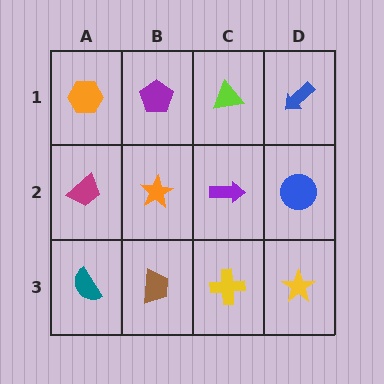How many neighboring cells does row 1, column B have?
3.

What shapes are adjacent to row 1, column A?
A magenta trapezoid (row 2, column A), a purple pentagon (row 1, column B).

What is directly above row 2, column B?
A purple pentagon.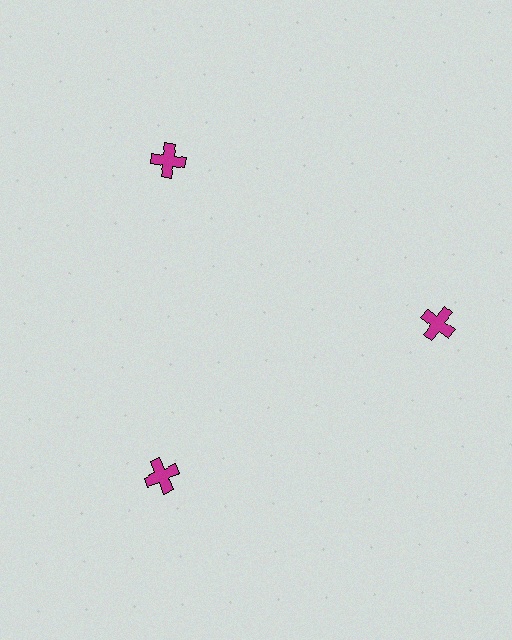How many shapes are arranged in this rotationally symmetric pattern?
There are 3 shapes, arranged in 3 groups of 1.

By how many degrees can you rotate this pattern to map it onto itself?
The pattern maps onto itself every 120 degrees of rotation.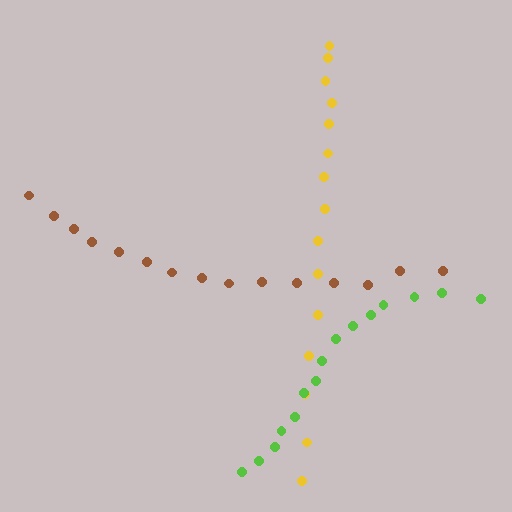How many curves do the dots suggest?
There are 3 distinct paths.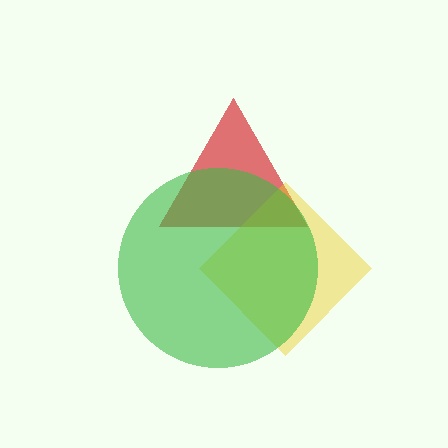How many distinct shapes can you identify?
There are 3 distinct shapes: a red triangle, a yellow diamond, a green circle.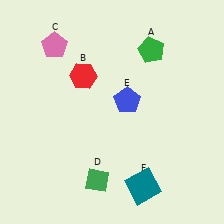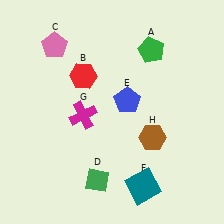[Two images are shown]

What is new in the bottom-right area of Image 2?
A brown hexagon (H) was added in the bottom-right area of Image 2.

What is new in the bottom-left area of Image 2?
A magenta cross (G) was added in the bottom-left area of Image 2.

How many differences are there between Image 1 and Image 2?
There are 2 differences between the two images.